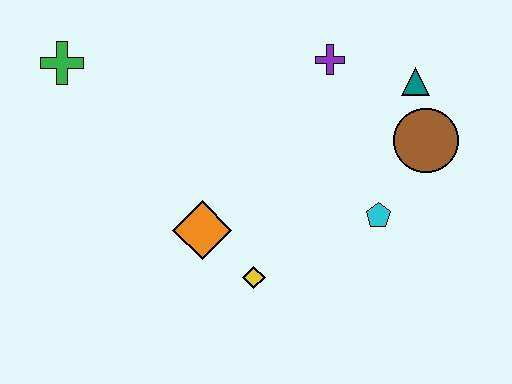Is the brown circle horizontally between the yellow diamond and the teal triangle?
No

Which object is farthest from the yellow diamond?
The green cross is farthest from the yellow diamond.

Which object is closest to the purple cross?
The teal triangle is closest to the purple cross.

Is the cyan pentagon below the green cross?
Yes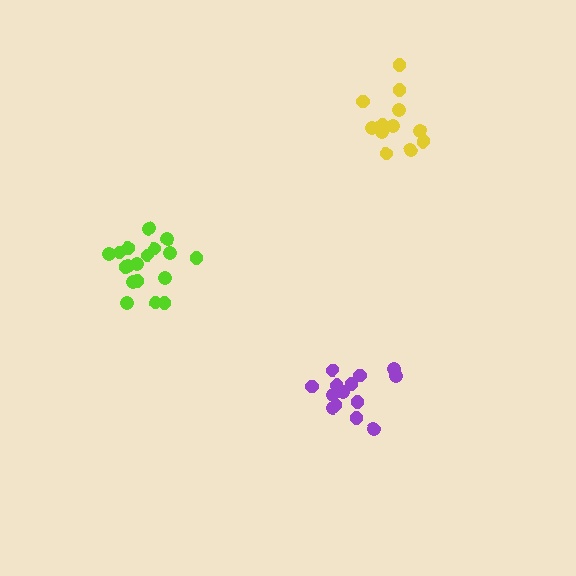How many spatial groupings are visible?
There are 3 spatial groupings.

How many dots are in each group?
Group 1: 14 dots, Group 2: 13 dots, Group 3: 18 dots (45 total).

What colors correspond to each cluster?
The clusters are colored: purple, yellow, lime.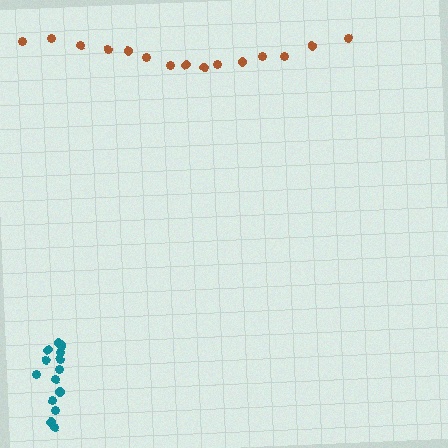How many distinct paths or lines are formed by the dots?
There are 2 distinct paths.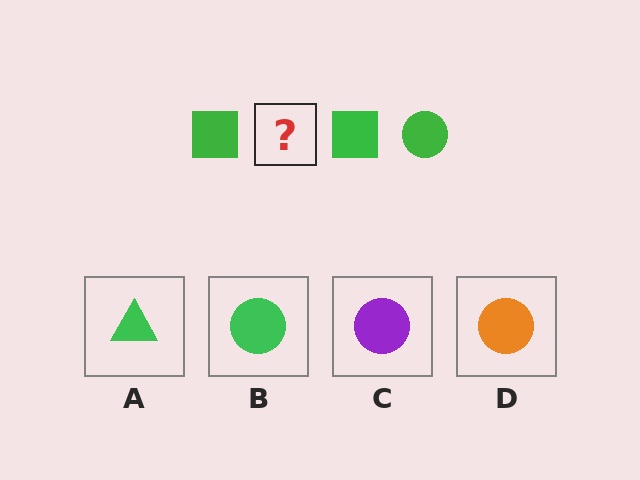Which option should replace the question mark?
Option B.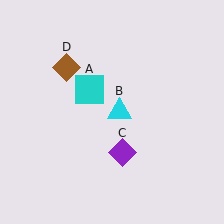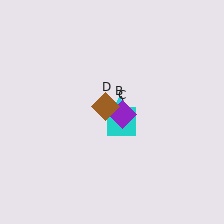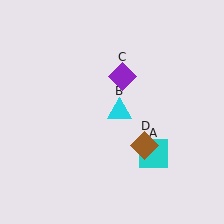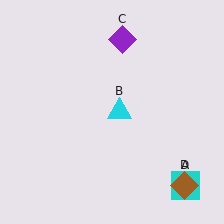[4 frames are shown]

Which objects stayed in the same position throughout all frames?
Cyan triangle (object B) remained stationary.